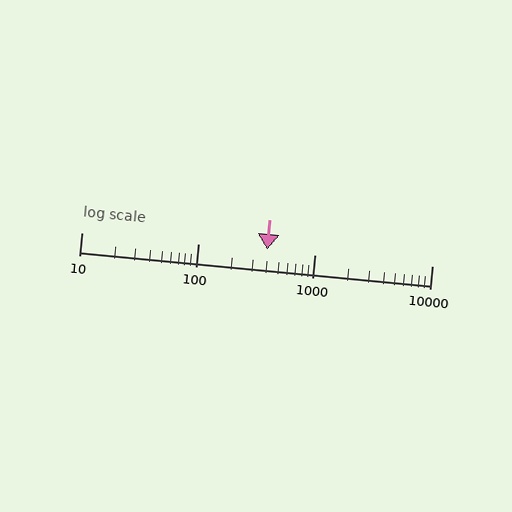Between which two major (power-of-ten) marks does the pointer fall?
The pointer is between 100 and 1000.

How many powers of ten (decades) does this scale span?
The scale spans 3 decades, from 10 to 10000.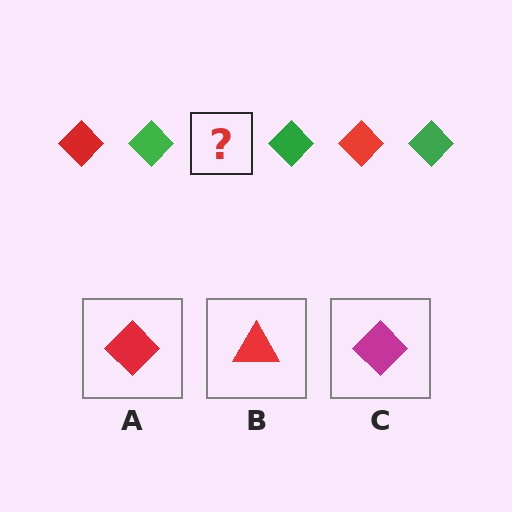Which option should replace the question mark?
Option A.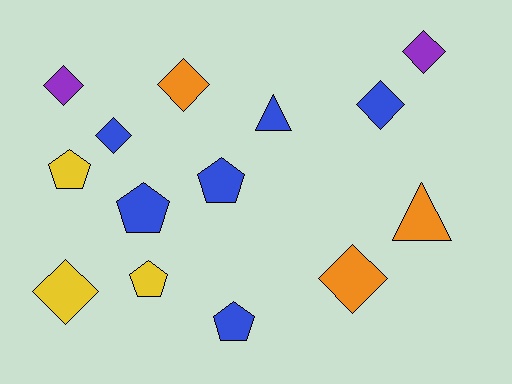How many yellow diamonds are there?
There is 1 yellow diamond.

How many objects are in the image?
There are 14 objects.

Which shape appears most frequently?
Diamond, with 7 objects.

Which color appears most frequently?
Blue, with 6 objects.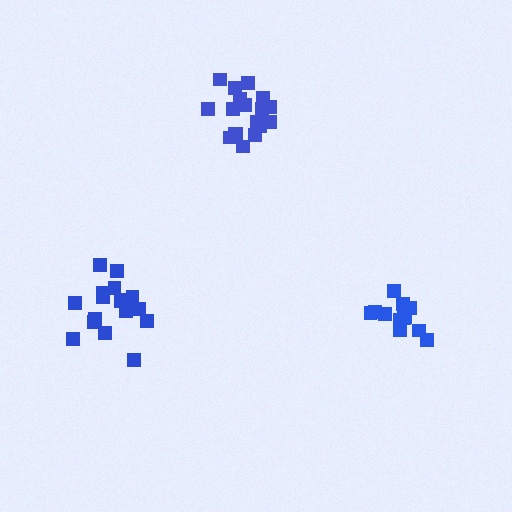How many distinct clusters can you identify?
There are 3 distinct clusters.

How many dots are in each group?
Group 1: 18 dots, Group 2: 12 dots, Group 3: 18 dots (48 total).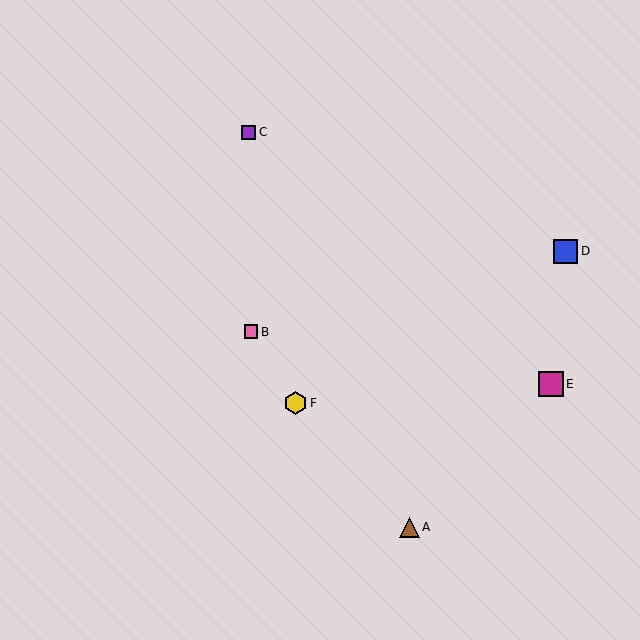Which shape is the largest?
The blue square (labeled D) is the largest.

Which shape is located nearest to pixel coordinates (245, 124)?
The purple square (labeled C) at (249, 132) is nearest to that location.